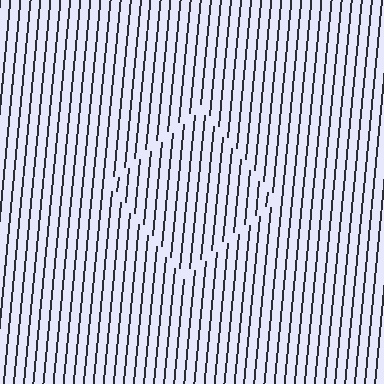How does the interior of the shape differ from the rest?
The interior of the shape contains the same grating, shifted by half a period — the contour is defined by the phase discontinuity where line-ends from the inner and outer gratings abut.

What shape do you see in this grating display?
An illusory square. The interior of the shape contains the same grating, shifted by half a period — the contour is defined by the phase discontinuity where line-ends from the inner and outer gratings abut.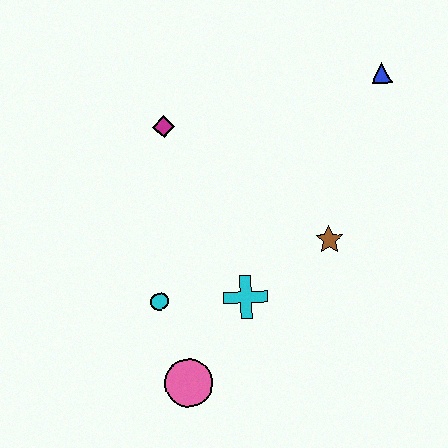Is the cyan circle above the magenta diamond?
No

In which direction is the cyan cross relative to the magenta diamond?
The cyan cross is below the magenta diamond.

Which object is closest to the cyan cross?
The cyan circle is closest to the cyan cross.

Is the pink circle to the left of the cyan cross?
Yes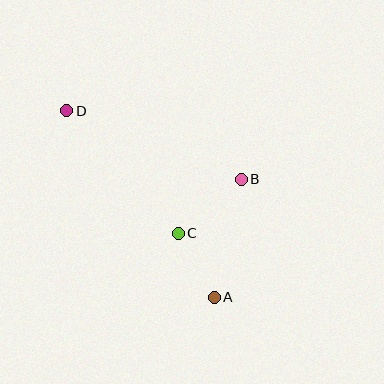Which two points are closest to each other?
Points A and C are closest to each other.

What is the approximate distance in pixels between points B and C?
The distance between B and C is approximately 83 pixels.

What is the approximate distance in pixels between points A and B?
The distance between A and B is approximately 121 pixels.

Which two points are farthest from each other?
Points A and D are farthest from each other.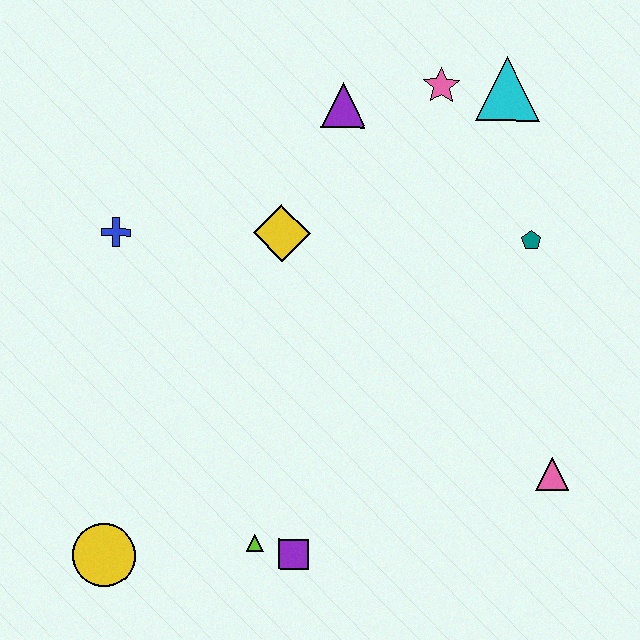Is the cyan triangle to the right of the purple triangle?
Yes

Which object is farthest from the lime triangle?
The cyan triangle is farthest from the lime triangle.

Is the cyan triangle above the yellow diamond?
Yes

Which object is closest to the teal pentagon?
The cyan triangle is closest to the teal pentagon.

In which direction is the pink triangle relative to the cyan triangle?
The pink triangle is below the cyan triangle.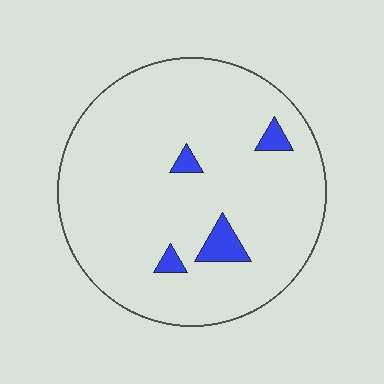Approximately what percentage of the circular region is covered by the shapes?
Approximately 5%.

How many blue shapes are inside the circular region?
4.